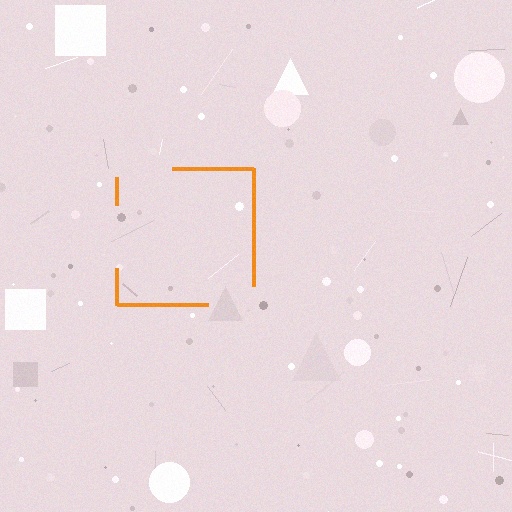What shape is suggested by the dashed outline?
The dashed outline suggests a square.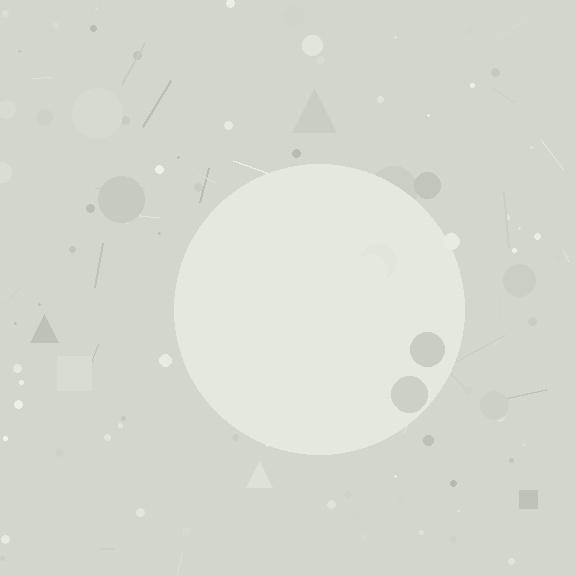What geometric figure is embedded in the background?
A circle is embedded in the background.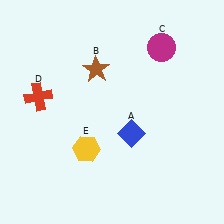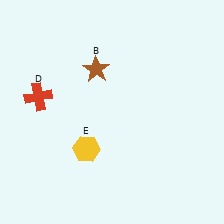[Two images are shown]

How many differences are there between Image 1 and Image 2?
There are 2 differences between the two images.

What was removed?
The blue diamond (A), the magenta circle (C) were removed in Image 2.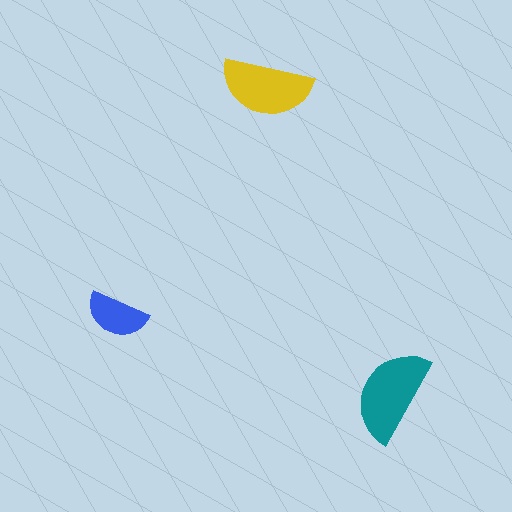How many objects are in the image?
There are 3 objects in the image.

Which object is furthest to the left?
The blue semicircle is leftmost.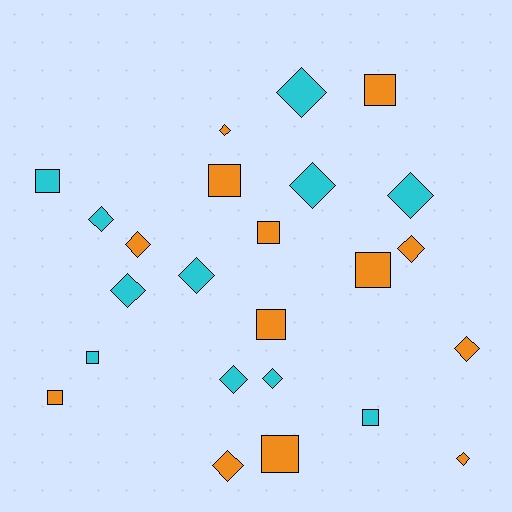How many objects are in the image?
There are 24 objects.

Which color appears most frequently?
Orange, with 13 objects.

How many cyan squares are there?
There are 3 cyan squares.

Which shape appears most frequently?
Diamond, with 14 objects.